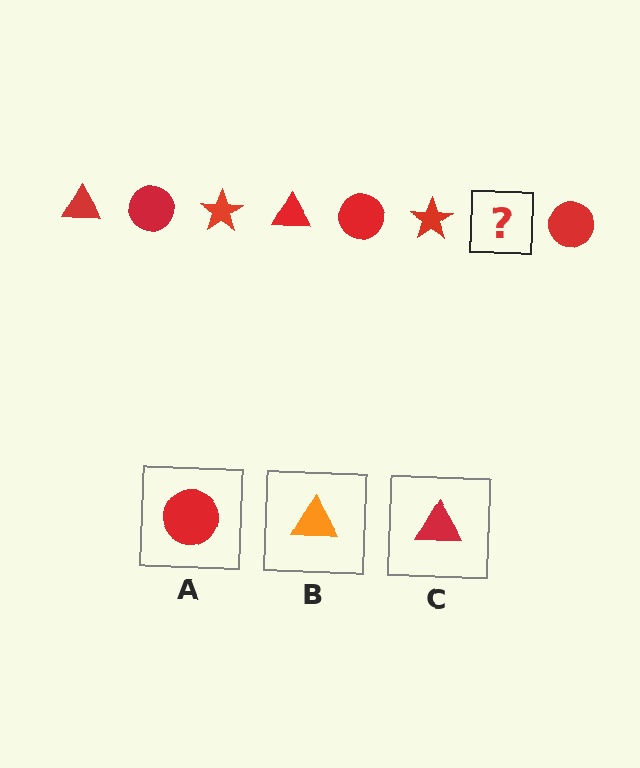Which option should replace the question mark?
Option C.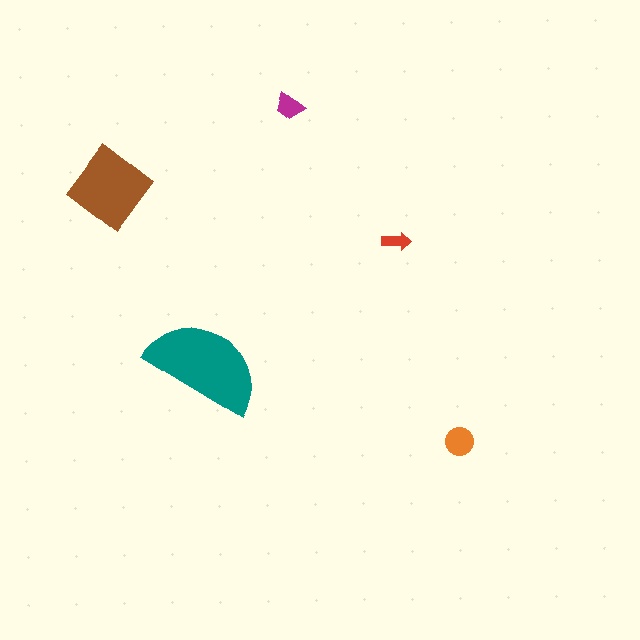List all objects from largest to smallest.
The teal semicircle, the brown diamond, the orange circle, the magenta trapezoid, the red arrow.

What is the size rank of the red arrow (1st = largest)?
5th.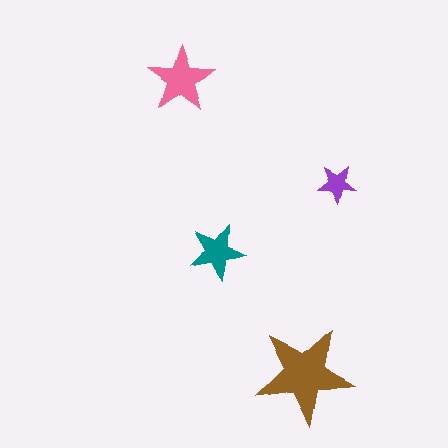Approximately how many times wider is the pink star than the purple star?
About 1.5 times wider.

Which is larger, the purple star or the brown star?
The brown one.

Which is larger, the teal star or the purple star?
The teal one.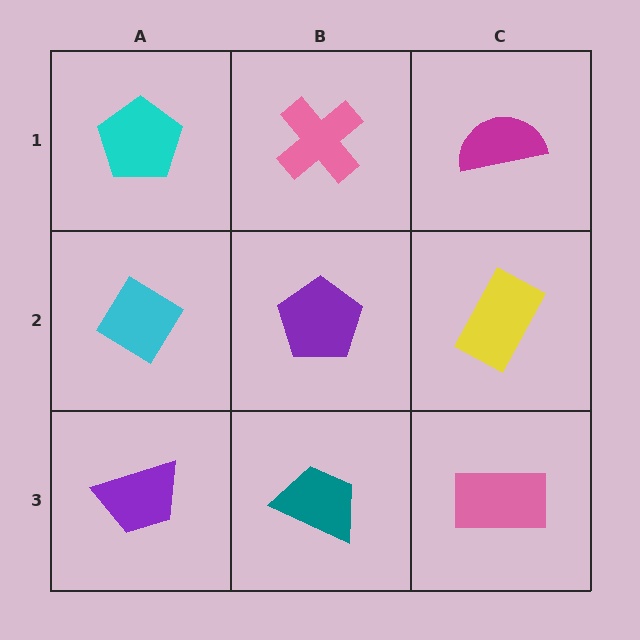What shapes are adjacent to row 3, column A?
A cyan diamond (row 2, column A), a teal trapezoid (row 3, column B).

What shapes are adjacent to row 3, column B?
A purple pentagon (row 2, column B), a purple trapezoid (row 3, column A), a pink rectangle (row 3, column C).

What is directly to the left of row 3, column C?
A teal trapezoid.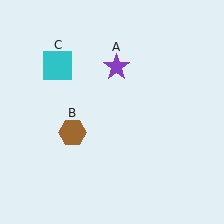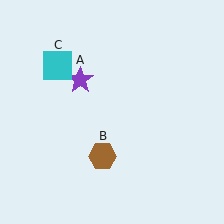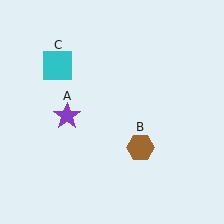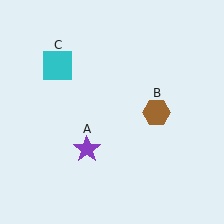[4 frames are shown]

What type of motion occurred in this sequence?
The purple star (object A), brown hexagon (object B) rotated counterclockwise around the center of the scene.